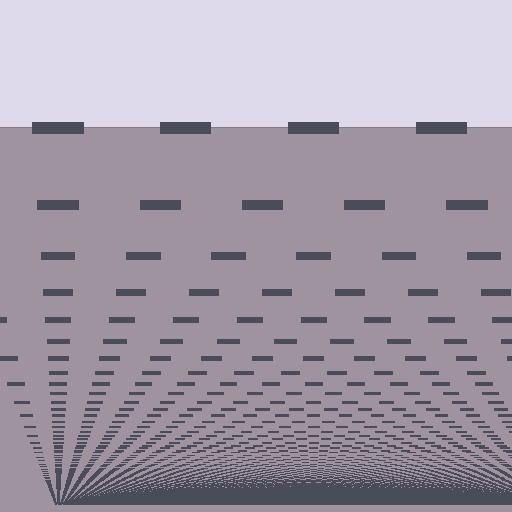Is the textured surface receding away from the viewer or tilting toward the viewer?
The surface appears to tilt toward the viewer. Texture elements get larger and sparser toward the top.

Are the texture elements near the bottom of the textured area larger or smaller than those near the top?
Smaller. The gradient is inverted — elements near the bottom are smaller and denser.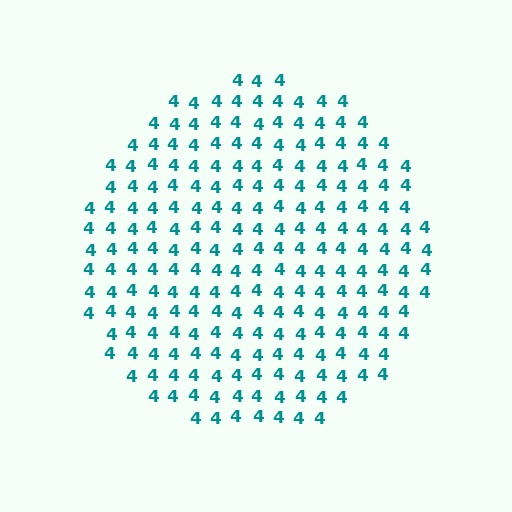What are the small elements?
The small elements are digit 4's.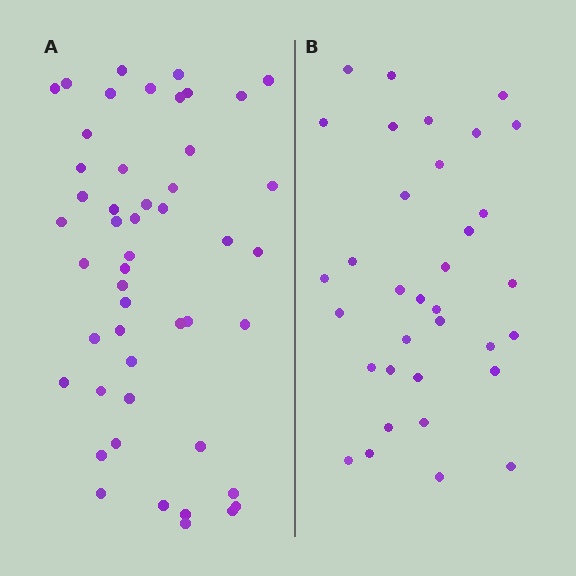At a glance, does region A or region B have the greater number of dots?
Region A (the left region) has more dots.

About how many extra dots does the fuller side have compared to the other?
Region A has approximately 15 more dots than region B.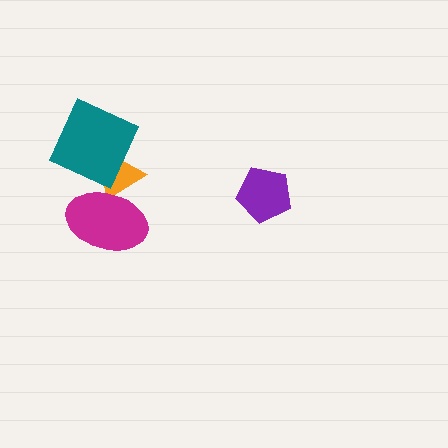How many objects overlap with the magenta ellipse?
1 object overlaps with the magenta ellipse.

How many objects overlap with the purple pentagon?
0 objects overlap with the purple pentagon.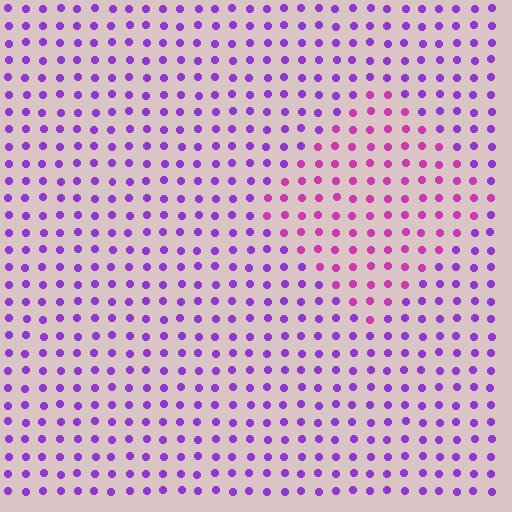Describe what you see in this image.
The image is filled with small purple elements in a uniform arrangement. A diamond-shaped region is visible where the elements are tinted to a slightly different hue, forming a subtle color boundary.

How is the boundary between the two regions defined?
The boundary is defined purely by a slight shift in hue (about 38 degrees). Spacing, size, and orientation are identical on both sides.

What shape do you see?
I see a diamond.